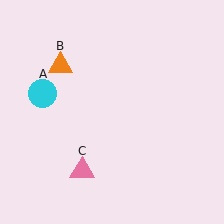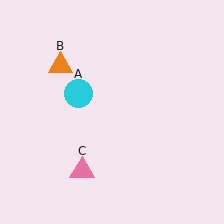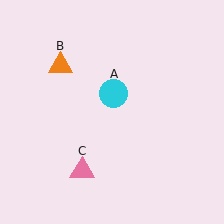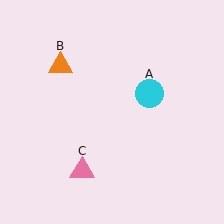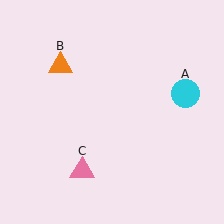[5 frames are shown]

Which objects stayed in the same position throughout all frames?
Orange triangle (object B) and pink triangle (object C) remained stationary.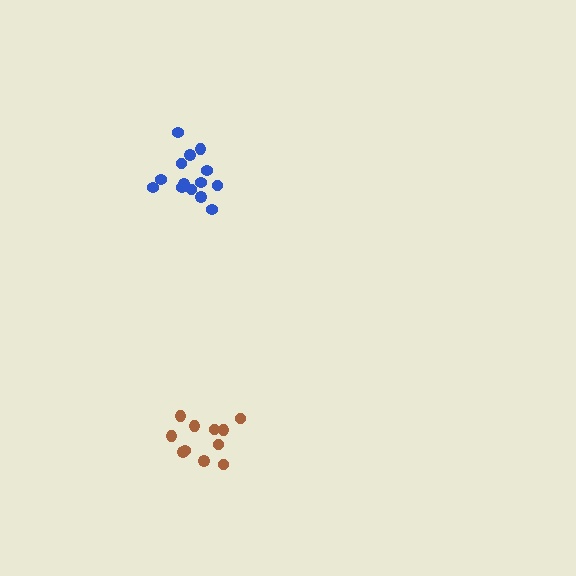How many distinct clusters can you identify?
There are 2 distinct clusters.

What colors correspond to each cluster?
The clusters are colored: blue, brown.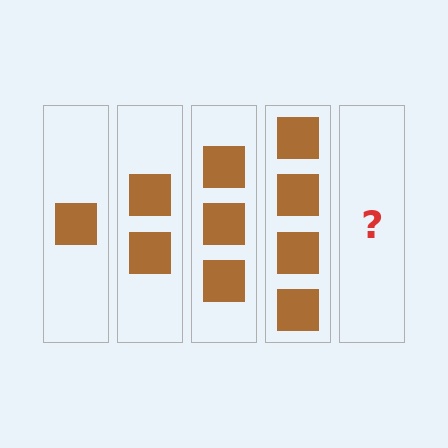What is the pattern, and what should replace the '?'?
The pattern is that each step adds one more square. The '?' should be 5 squares.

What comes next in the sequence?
The next element should be 5 squares.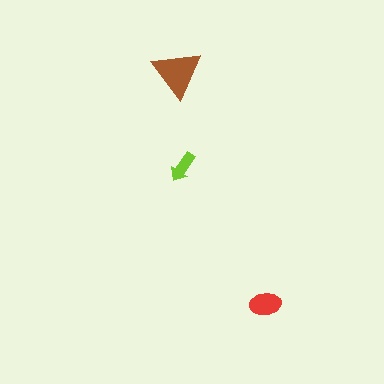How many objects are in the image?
There are 3 objects in the image.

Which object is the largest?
The brown triangle.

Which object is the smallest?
The lime arrow.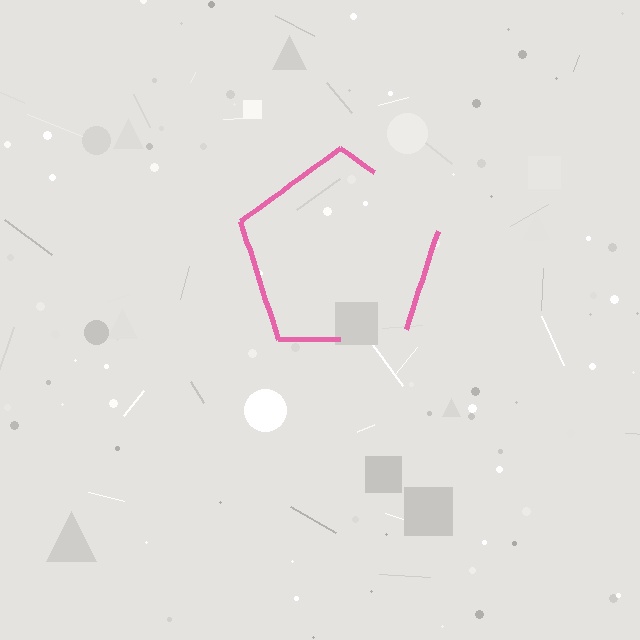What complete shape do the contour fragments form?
The contour fragments form a pentagon.